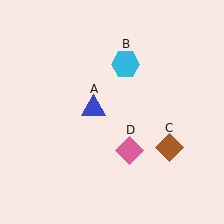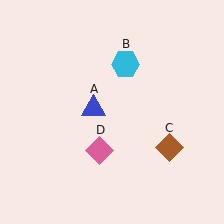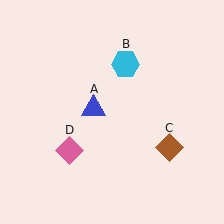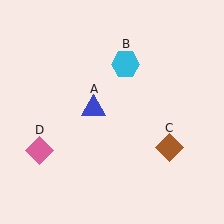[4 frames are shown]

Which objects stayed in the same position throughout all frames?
Blue triangle (object A) and cyan hexagon (object B) and brown diamond (object C) remained stationary.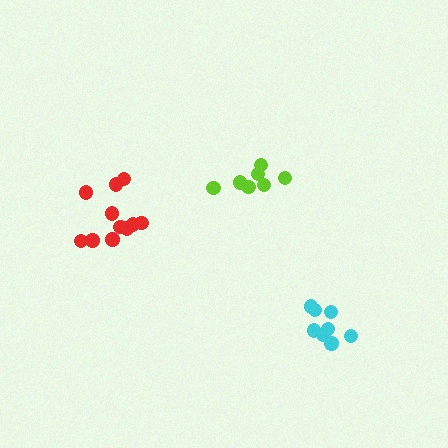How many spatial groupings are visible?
There are 3 spatial groupings.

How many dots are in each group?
Group 1: 7 dots, Group 2: 8 dots, Group 3: 11 dots (26 total).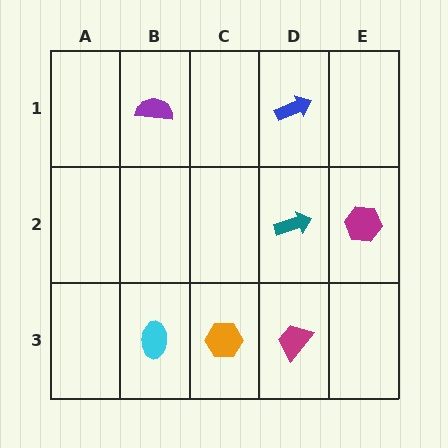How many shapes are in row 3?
3 shapes.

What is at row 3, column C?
An orange hexagon.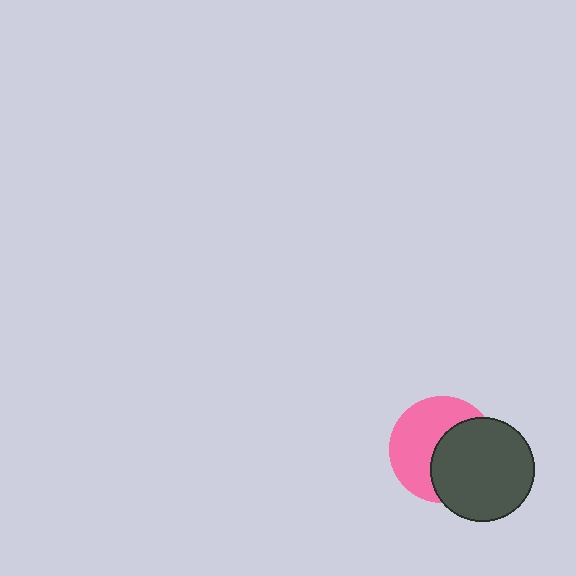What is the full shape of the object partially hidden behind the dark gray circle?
The partially hidden object is a pink circle.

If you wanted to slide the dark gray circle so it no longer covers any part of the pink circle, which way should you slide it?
Slide it right — that is the most direct way to separate the two shapes.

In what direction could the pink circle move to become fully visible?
The pink circle could move left. That would shift it out from behind the dark gray circle entirely.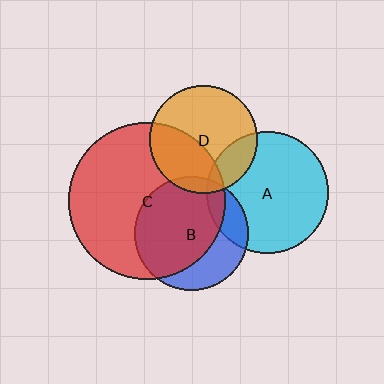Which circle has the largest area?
Circle C (red).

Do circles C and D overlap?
Yes.